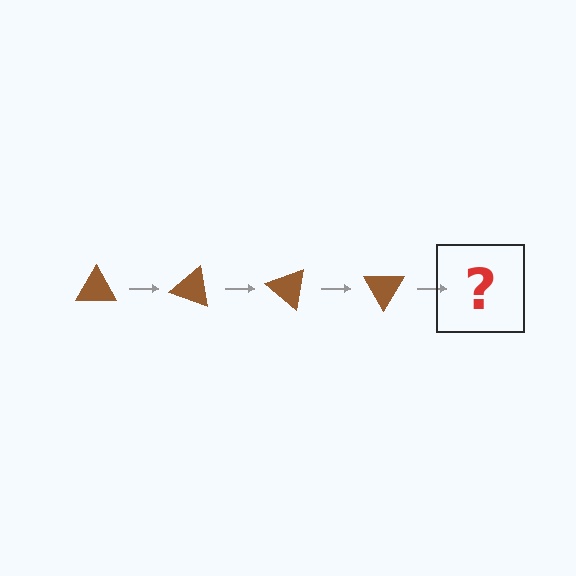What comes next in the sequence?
The next element should be a brown triangle rotated 80 degrees.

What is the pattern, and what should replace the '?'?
The pattern is that the triangle rotates 20 degrees each step. The '?' should be a brown triangle rotated 80 degrees.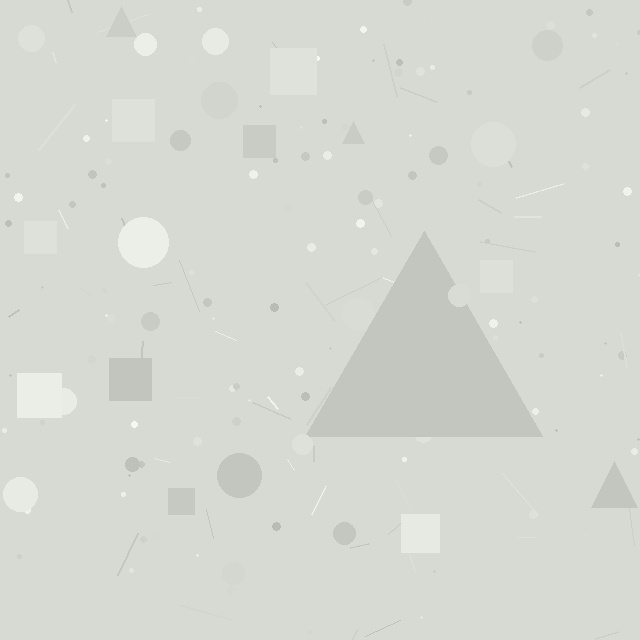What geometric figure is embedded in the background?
A triangle is embedded in the background.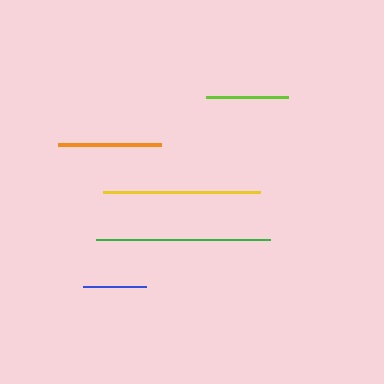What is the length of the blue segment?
The blue segment is approximately 63 pixels long.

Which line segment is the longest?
The green line is the longest at approximately 173 pixels.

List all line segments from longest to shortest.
From longest to shortest: green, yellow, orange, lime, blue.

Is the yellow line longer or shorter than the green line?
The green line is longer than the yellow line.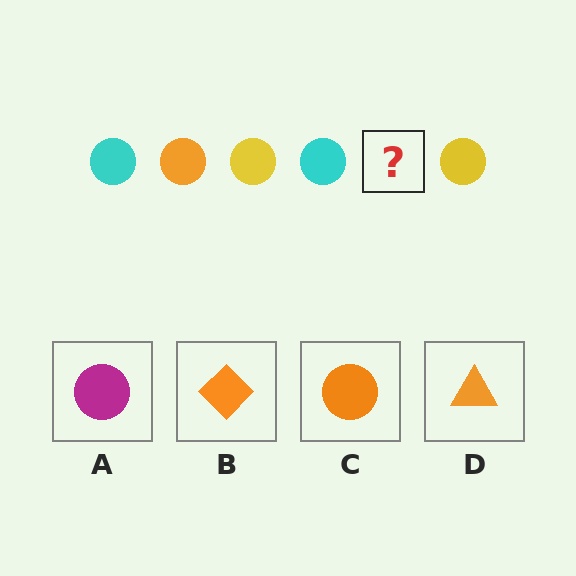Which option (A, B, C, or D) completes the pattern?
C.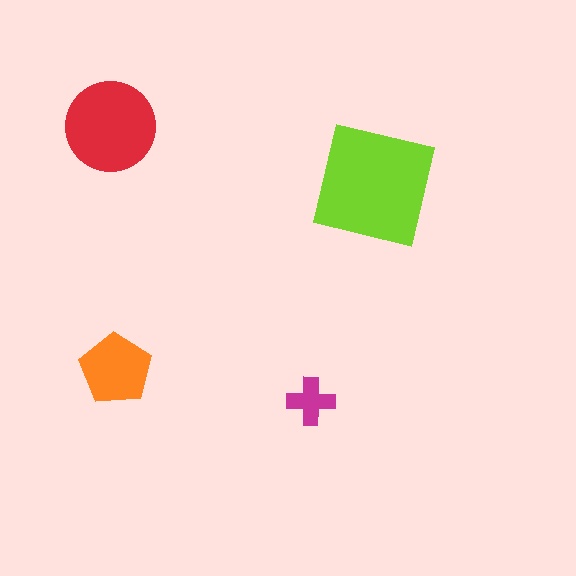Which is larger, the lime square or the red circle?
The lime square.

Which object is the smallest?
The magenta cross.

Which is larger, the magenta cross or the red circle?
The red circle.